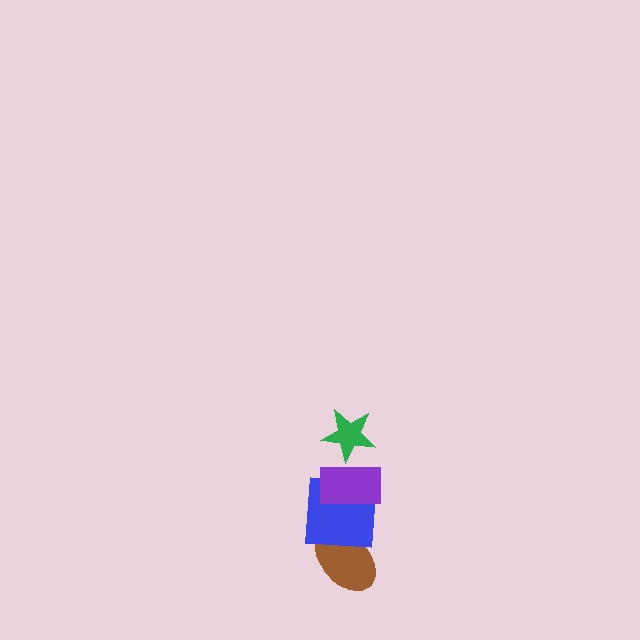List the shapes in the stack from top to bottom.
From top to bottom: the green star, the purple rectangle, the blue square, the brown ellipse.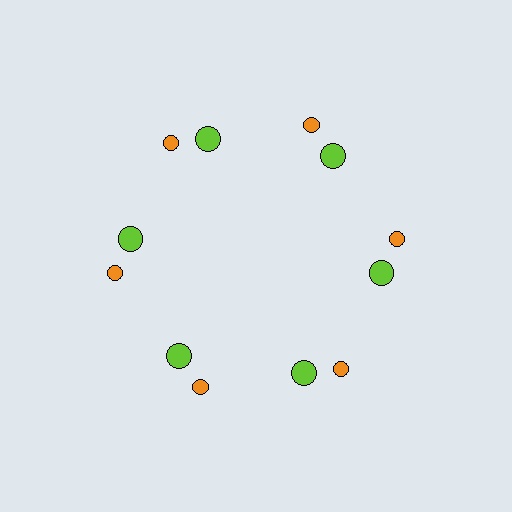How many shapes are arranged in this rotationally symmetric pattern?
There are 12 shapes, arranged in 6 groups of 2.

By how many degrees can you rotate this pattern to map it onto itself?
The pattern maps onto itself every 60 degrees of rotation.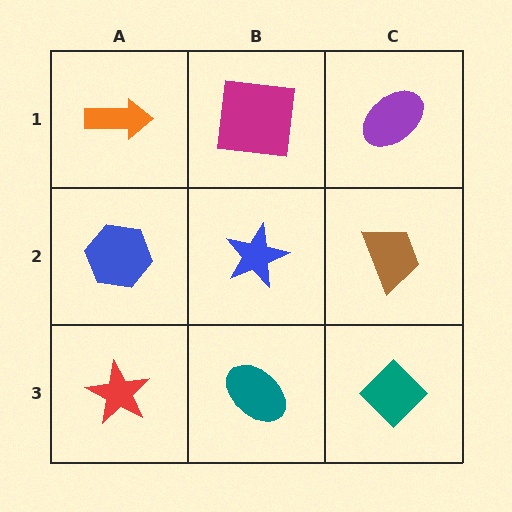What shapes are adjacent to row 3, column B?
A blue star (row 2, column B), a red star (row 3, column A), a teal diamond (row 3, column C).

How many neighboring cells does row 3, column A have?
2.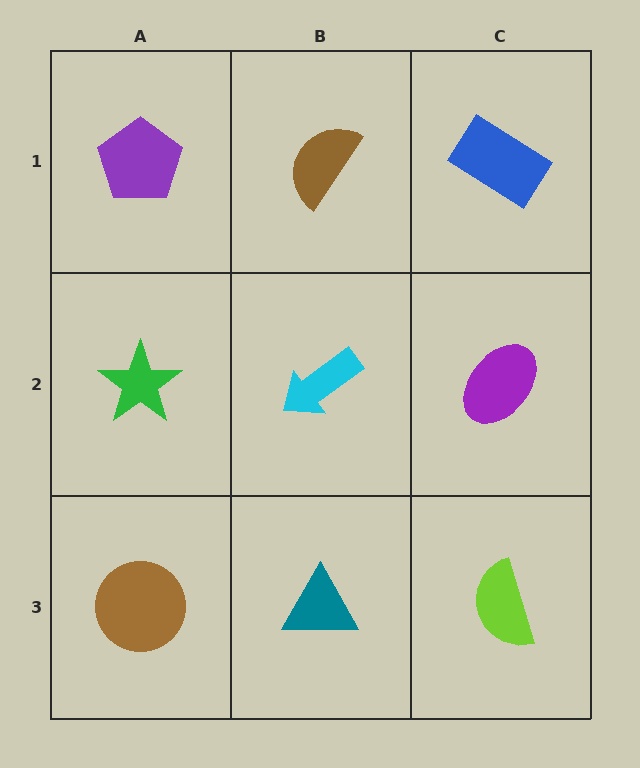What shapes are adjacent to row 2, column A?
A purple pentagon (row 1, column A), a brown circle (row 3, column A), a cyan arrow (row 2, column B).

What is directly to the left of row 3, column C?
A teal triangle.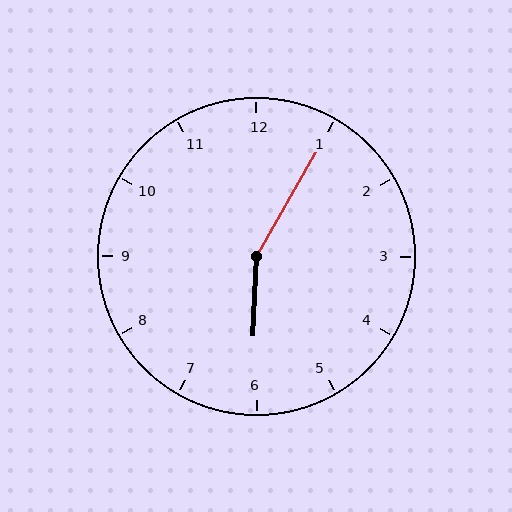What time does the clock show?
6:05.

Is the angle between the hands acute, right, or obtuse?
It is obtuse.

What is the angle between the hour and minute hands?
Approximately 152 degrees.